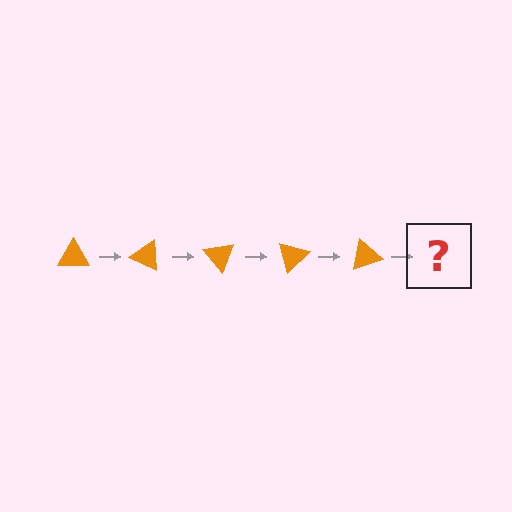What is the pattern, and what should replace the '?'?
The pattern is that the triangle rotates 25 degrees each step. The '?' should be an orange triangle rotated 125 degrees.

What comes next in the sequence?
The next element should be an orange triangle rotated 125 degrees.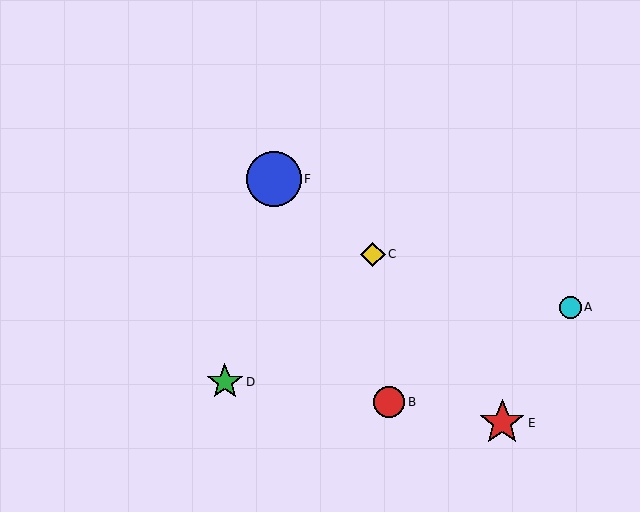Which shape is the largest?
The blue circle (labeled F) is the largest.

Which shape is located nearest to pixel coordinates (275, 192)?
The blue circle (labeled F) at (274, 179) is nearest to that location.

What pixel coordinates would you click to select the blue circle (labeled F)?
Click at (274, 179) to select the blue circle F.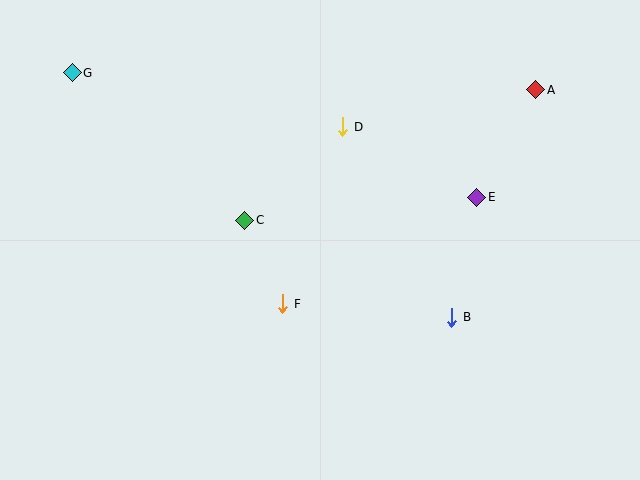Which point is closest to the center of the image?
Point F at (283, 304) is closest to the center.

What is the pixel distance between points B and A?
The distance between B and A is 242 pixels.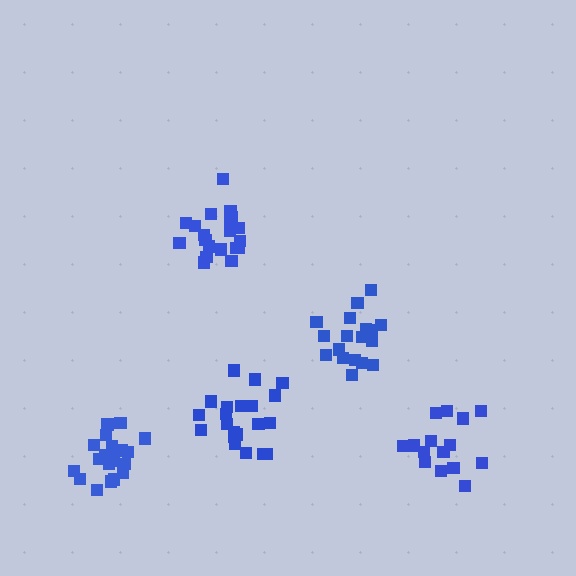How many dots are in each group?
Group 1: 20 dots, Group 2: 21 dots, Group 3: 18 dots, Group 4: 15 dots, Group 5: 20 dots (94 total).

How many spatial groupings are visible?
There are 5 spatial groupings.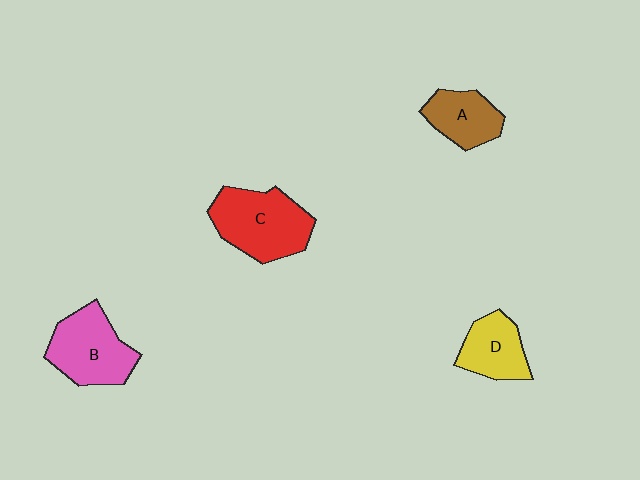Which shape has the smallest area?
Shape A (brown).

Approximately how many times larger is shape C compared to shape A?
Approximately 1.6 times.